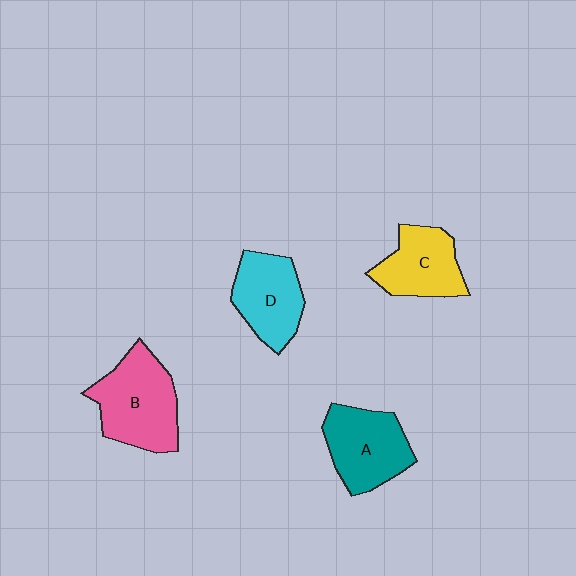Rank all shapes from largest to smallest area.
From largest to smallest: B (pink), A (teal), D (cyan), C (yellow).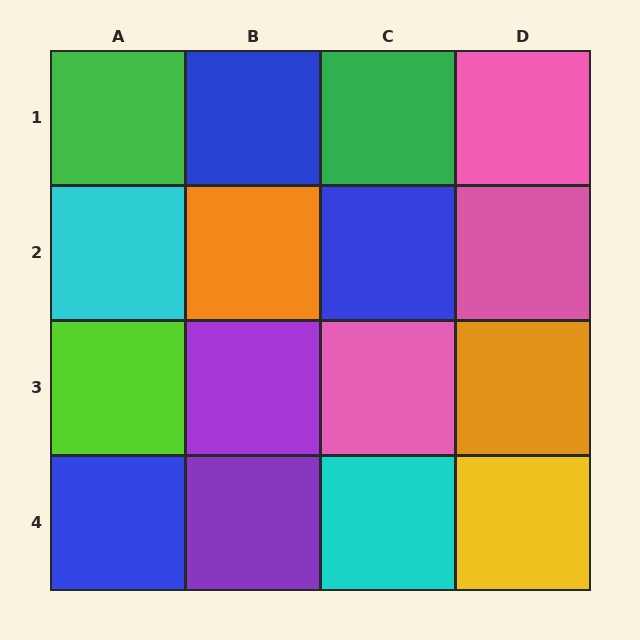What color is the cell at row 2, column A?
Cyan.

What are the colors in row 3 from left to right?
Lime, purple, pink, orange.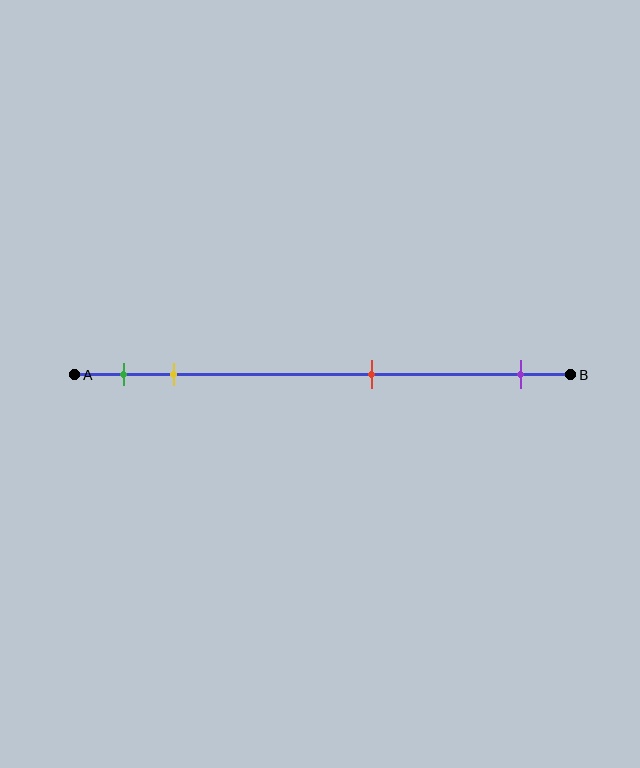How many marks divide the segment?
There are 4 marks dividing the segment.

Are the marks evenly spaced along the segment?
No, the marks are not evenly spaced.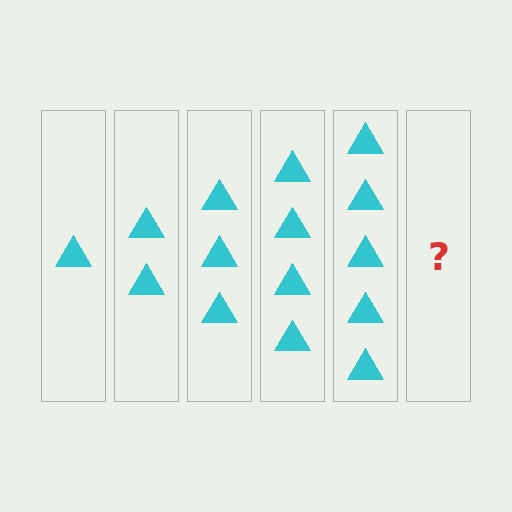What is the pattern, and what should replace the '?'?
The pattern is that each step adds one more triangle. The '?' should be 6 triangles.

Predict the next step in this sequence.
The next step is 6 triangles.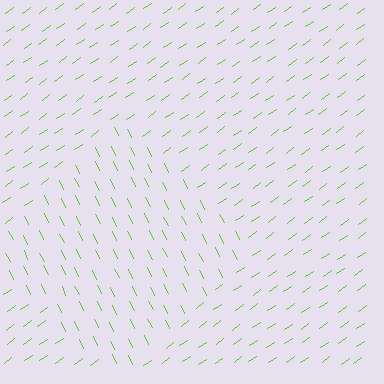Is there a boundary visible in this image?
Yes, there is a texture boundary formed by a change in line orientation.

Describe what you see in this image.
The image is filled with small lime line segments. A diamond region in the image has lines oriented differently from the surrounding lines, creating a visible texture boundary.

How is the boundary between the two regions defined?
The boundary is defined purely by a change in line orientation (approximately 80 degrees difference). All lines are the same color and thickness.